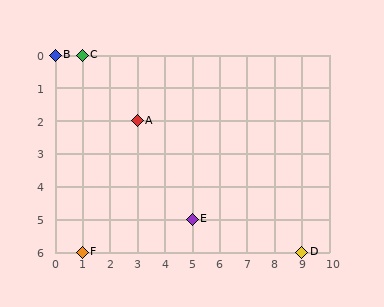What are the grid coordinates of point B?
Point B is at grid coordinates (0, 0).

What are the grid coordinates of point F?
Point F is at grid coordinates (1, 6).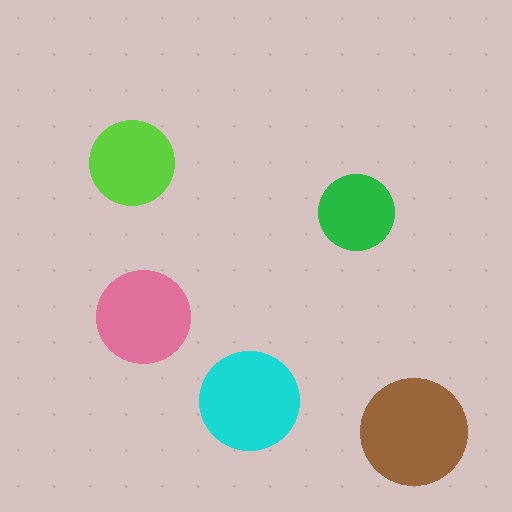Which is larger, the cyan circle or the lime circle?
The cyan one.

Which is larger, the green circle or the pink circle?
The pink one.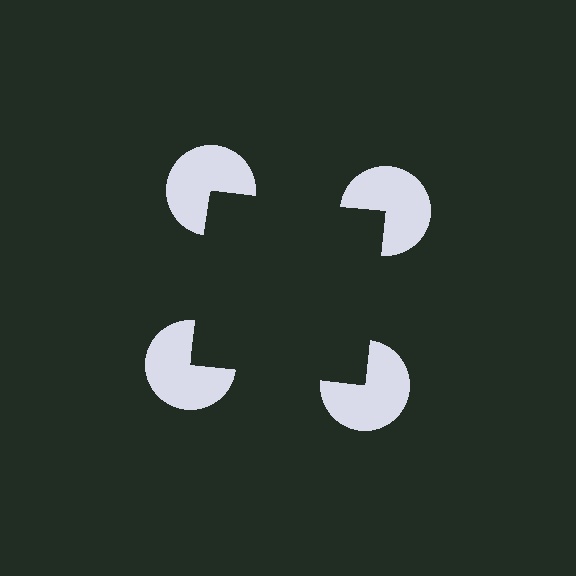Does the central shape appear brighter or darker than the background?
It typically appears slightly darker than the background, even though no actual brightness change is drawn.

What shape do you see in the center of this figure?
An illusory square — its edges are inferred from the aligned wedge cuts in the pac-man discs, not physically drawn.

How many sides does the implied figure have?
4 sides.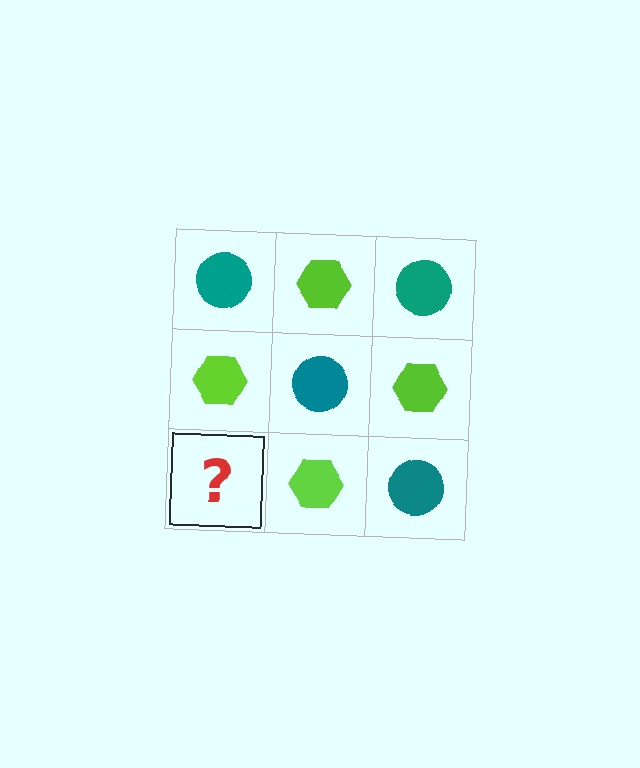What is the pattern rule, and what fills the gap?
The rule is that it alternates teal circle and lime hexagon in a checkerboard pattern. The gap should be filled with a teal circle.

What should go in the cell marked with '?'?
The missing cell should contain a teal circle.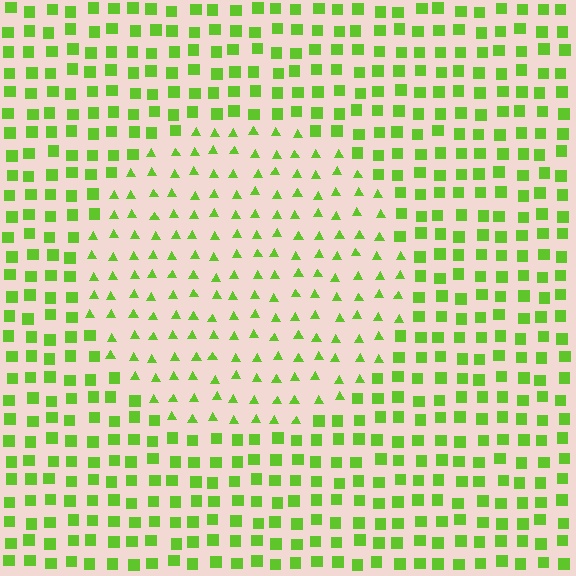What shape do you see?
I see a circle.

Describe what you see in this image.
The image is filled with small lime elements arranged in a uniform grid. A circle-shaped region contains triangles, while the surrounding area contains squares. The boundary is defined purely by the change in element shape.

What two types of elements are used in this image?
The image uses triangles inside the circle region and squares outside it.